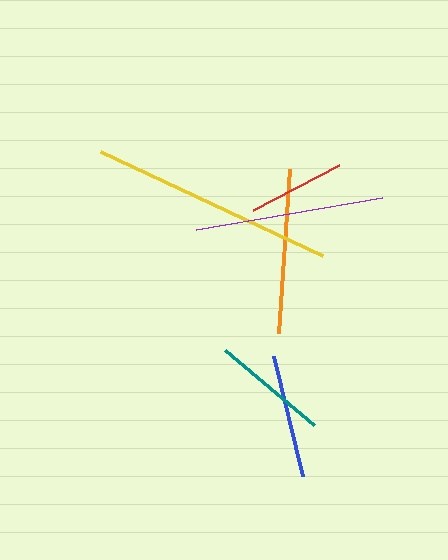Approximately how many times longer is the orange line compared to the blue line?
The orange line is approximately 1.3 times the length of the blue line.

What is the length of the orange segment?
The orange segment is approximately 164 pixels long.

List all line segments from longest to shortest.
From longest to shortest: yellow, purple, orange, blue, teal, red.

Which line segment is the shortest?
The red line is the shortest at approximately 97 pixels.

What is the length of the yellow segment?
The yellow segment is approximately 245 pixels long.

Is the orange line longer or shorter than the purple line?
The purple line is longer than the orange line.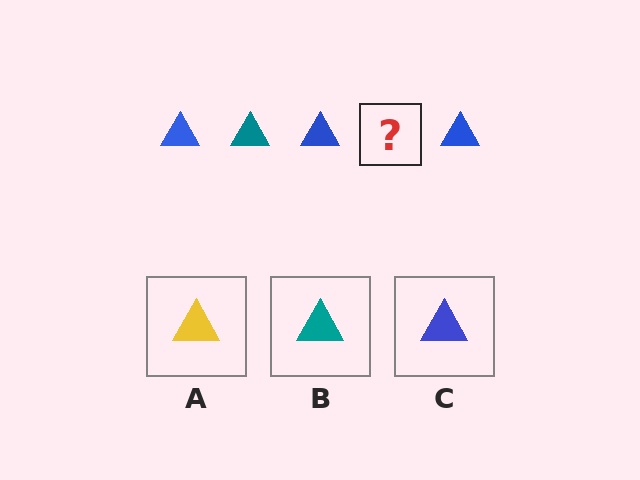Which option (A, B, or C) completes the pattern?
B.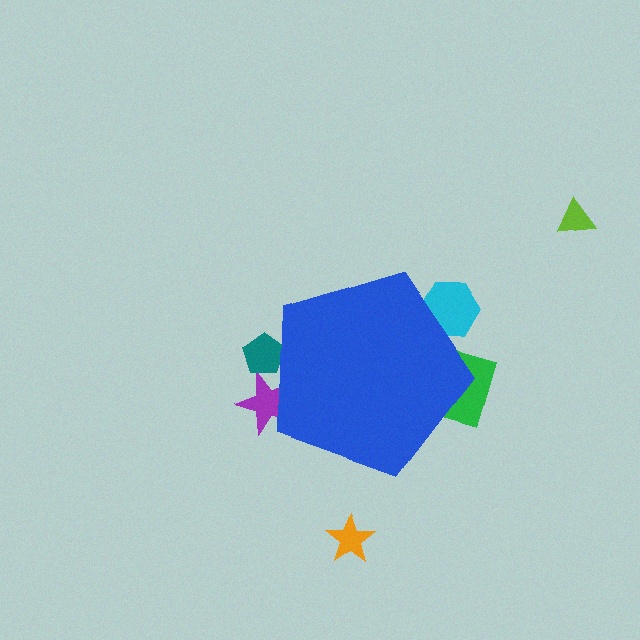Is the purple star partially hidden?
Yes, the purple star is partially hidden behind the blue pentagon.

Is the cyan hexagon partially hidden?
Yes, the cyan hexagon is partially hidden behind the blue pentagon.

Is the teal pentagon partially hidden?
Yes, the teal pentagon is partially hidden behind the blue pentagon.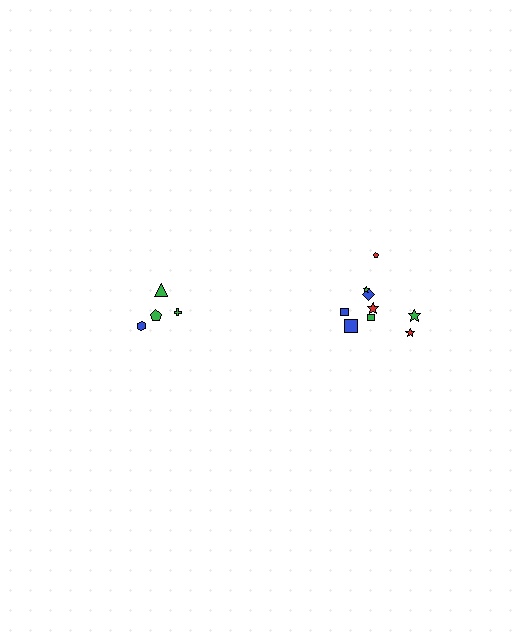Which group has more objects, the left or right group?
The right group.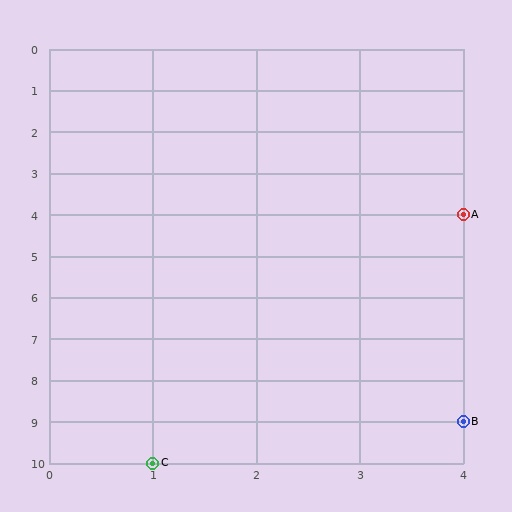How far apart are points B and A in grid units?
Points B and A are 5 rows apart.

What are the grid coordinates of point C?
Point C is at grid coordinates (1, 10).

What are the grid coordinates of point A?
Point A is at grid coordinates (4, 4).